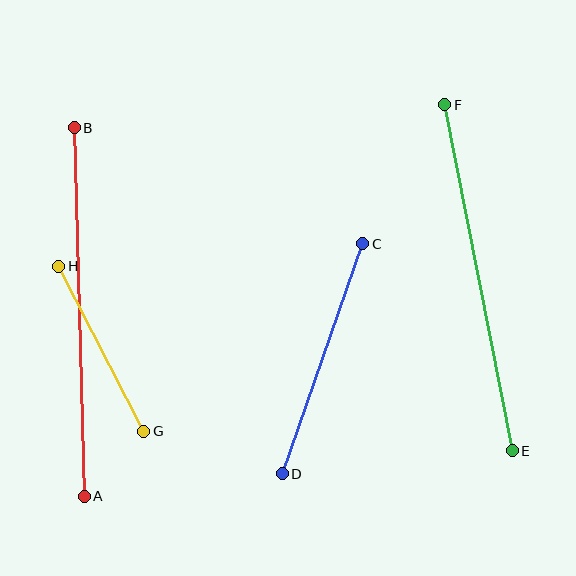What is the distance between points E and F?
The distance is approximately 353 pixels.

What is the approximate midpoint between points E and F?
The midpoint is at approximately (478, 278) pixels.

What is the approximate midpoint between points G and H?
The midpoint is at approximately (101, 349) pixels.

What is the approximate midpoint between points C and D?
The midpoint is at approximately (322, 359) pixels.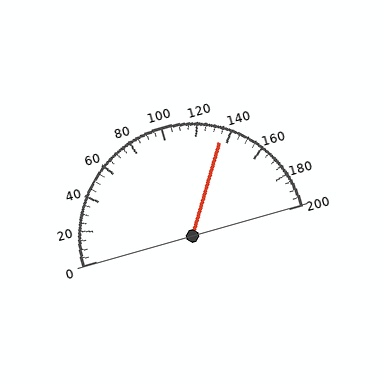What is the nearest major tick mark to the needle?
The nearest major tick mark is 140.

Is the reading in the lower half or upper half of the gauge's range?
The reading is in the upper half of the range (0 to 200).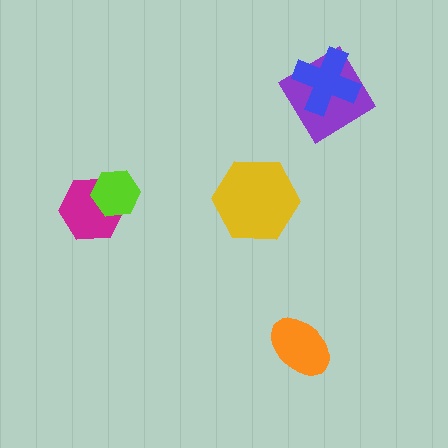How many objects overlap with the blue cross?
1 object overlaps with the blue cross.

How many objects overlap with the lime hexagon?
1 object overlaps with the lime hexagon.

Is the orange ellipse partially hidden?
No, no other shape covers it.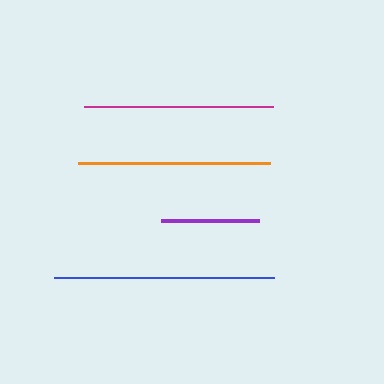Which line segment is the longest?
The blue line is the longest at approximately 220 pixels.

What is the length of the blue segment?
The blue segment is approximately 220 pixels long.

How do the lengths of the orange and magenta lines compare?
The orange and magenta lines are approximately the same length.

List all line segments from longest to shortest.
From longest to shortest: blue, orange, magenta, purple.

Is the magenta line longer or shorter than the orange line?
The orange line is longer than the magenta line.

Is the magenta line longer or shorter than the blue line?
The blue line is longer than the magenta line.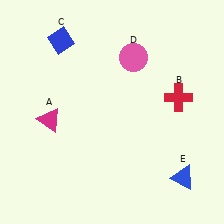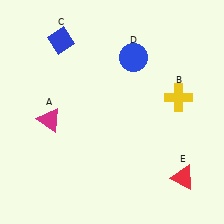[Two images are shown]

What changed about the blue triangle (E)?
In Image 1, E is blue. In Image 2, it changed to red.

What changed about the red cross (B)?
In Image 1, B is red. In Image 2, it changed to yellow.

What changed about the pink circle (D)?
In Image 1, D is pink. In Image 2, it changed to blue.